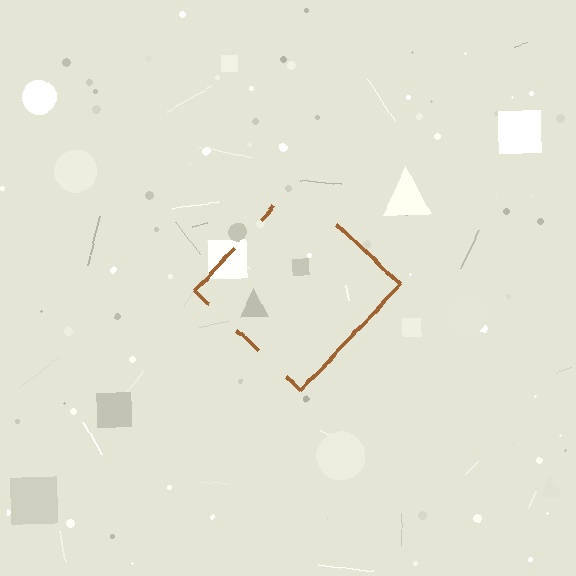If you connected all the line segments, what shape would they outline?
They would outline a diamond.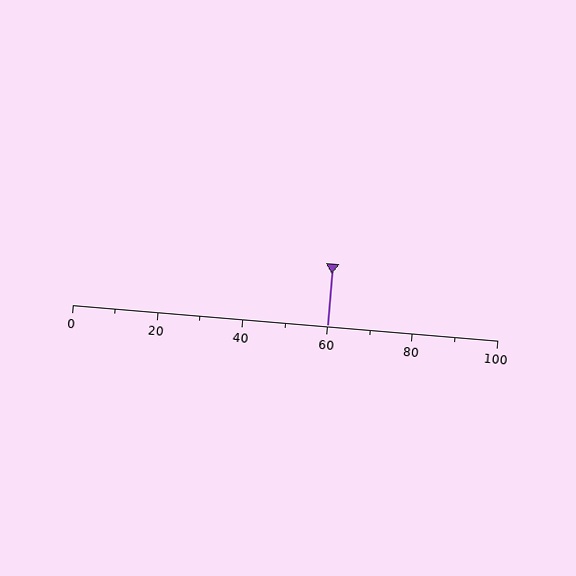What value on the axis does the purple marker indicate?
The marker indicates approximately 60.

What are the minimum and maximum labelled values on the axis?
The axis runs from 0 to 100.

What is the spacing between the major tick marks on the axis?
The major ticks are spaced 20 apart.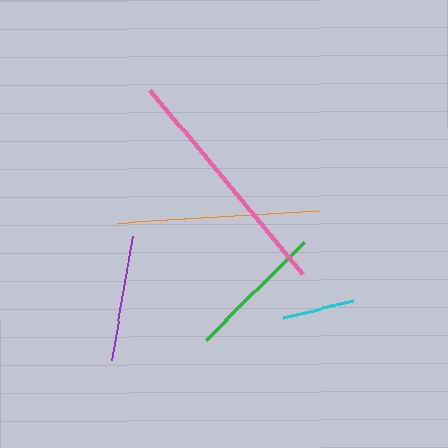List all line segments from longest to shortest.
From longest to shortest: pink, orange, green, purple, cyan.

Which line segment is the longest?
The pink line is the longest at approximately 239 pixels.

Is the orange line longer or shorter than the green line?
The orange line is longer than the green line.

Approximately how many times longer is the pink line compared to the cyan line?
The pink line is approximately 3.3 times the length of the cyan line.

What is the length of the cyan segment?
The cyan segment is approximately 72 pixels long.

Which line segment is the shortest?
The cyan line is the shortest at approximately 72 pixels.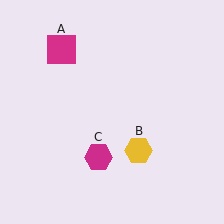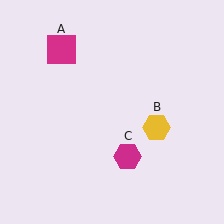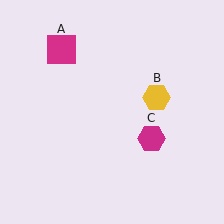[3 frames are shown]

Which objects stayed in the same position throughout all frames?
Magenta square (object A) remained stationary.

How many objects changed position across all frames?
2 objects changed position: yellow hexagon (object B), magenta hexagon (object C).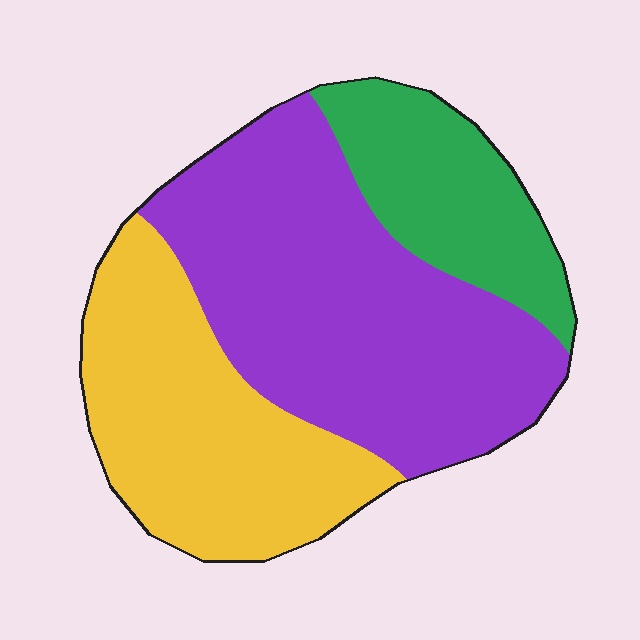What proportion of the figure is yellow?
Yellow covers 33% of the figure.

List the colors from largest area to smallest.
From largest to smallest: purple, yellow, green.